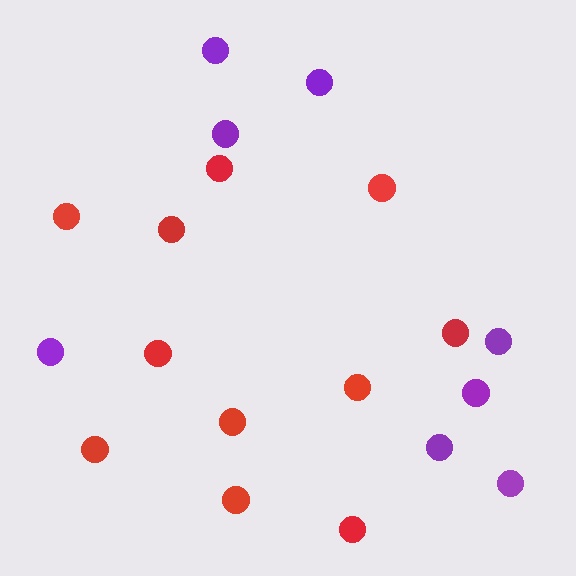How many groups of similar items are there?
There are 2 groups: one group of red circles (11) and one group of purple circles (8).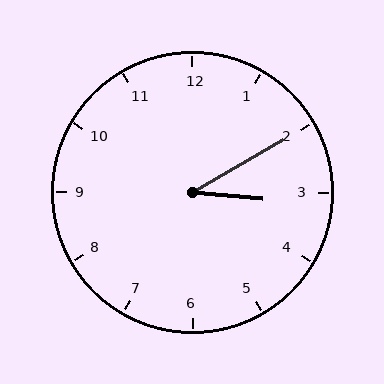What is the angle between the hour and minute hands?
Approximately 35 degrees.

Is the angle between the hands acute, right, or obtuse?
It is acute.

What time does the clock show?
3:10.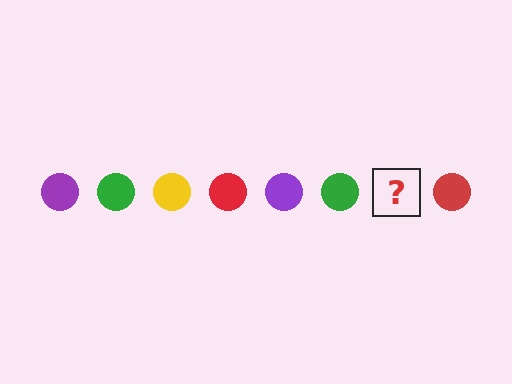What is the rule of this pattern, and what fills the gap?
The rule is that the pattern cycles through purple, green, yellow, red circles. The gap should be filled with a yellow circle.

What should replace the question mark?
The question mark should be replaced with a yellow circle.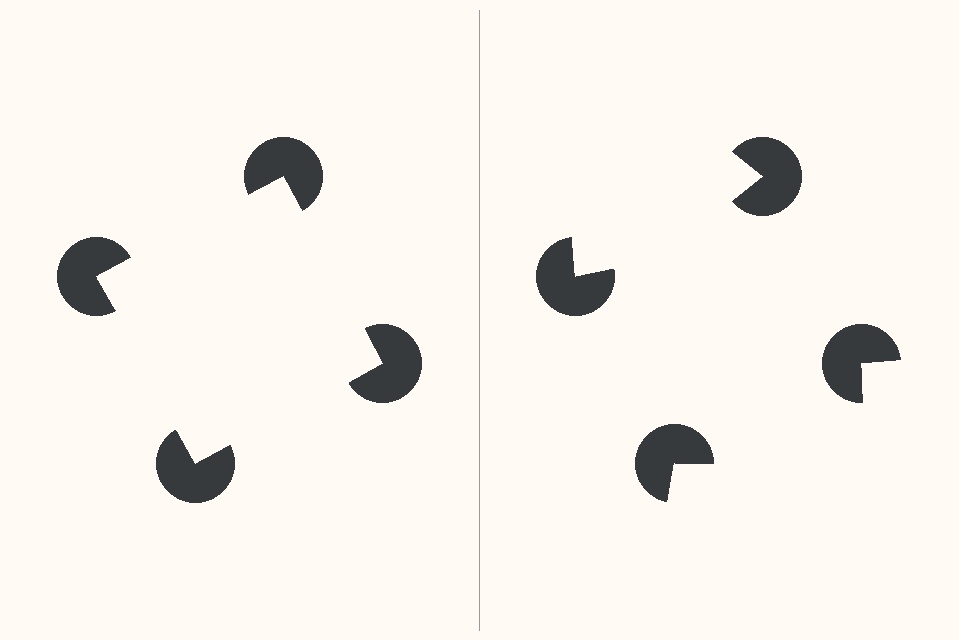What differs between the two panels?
The pac-man discs are positioned identically on both sides; only the wedge orientations differ. On the left they align to a square; on the right they are misaligned.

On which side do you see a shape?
An illusory square appears on the left side. On the right side the wedge cuts are rotated, so no coherent shape forms.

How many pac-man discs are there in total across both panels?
8 — 4 on each side.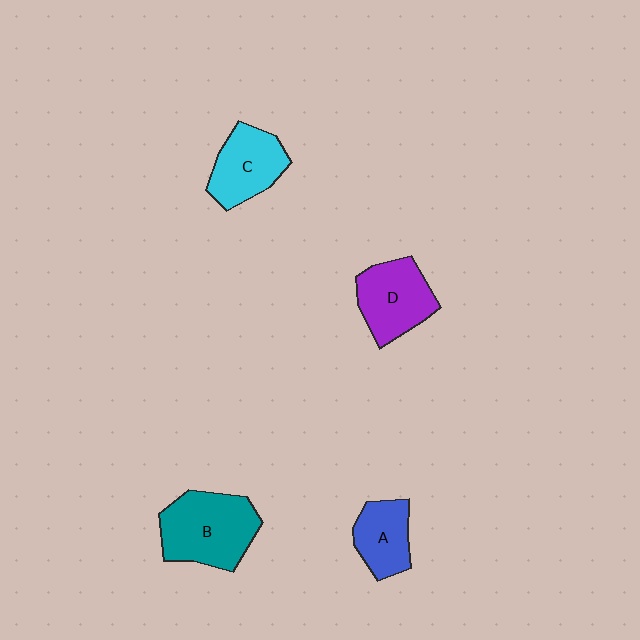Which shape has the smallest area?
Shape A (blue).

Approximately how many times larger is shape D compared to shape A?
Approximately 1.3 times.